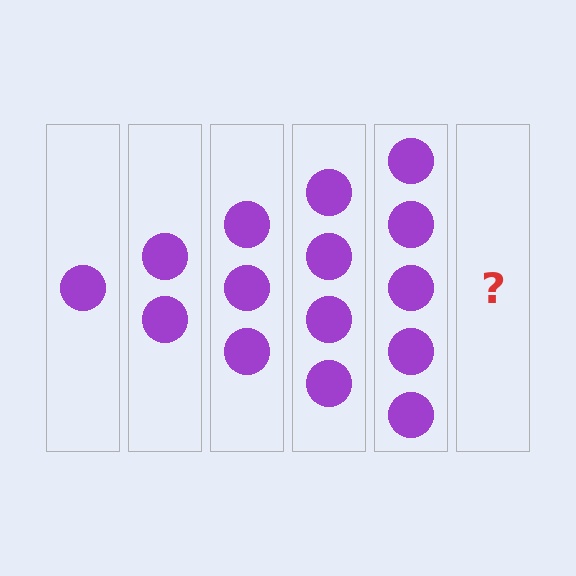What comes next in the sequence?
The next element should be 6 circles.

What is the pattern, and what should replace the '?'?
The pattern is that each step adds one more circle. The '?' should be 6 circles.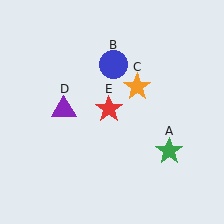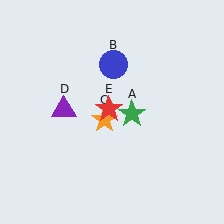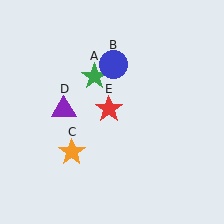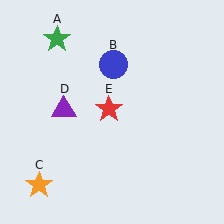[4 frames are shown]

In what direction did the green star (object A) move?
The green star (object A) moved up and to the left.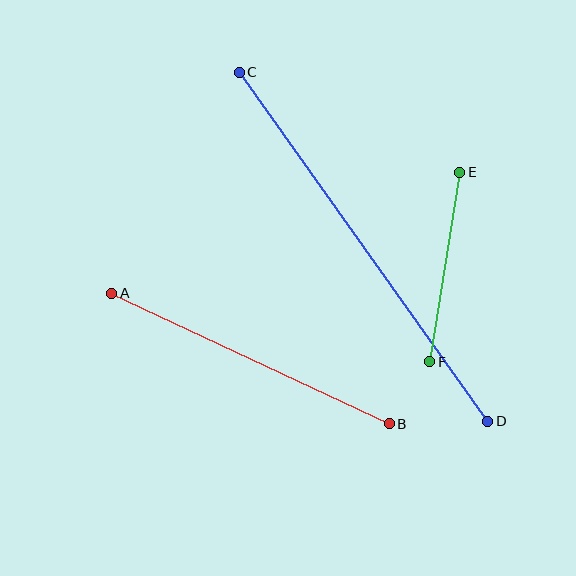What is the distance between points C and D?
The distance is approximately 428 pixels.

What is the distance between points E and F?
The distance is approximately 192 pixels.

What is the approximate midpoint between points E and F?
The midpoint is at approximately (445, 267) pixels.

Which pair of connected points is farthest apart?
Points C and D are farthest apart.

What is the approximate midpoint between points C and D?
The midpoint is at approximately (364, 247) pixels.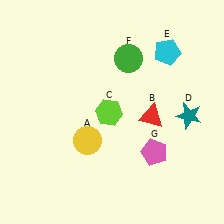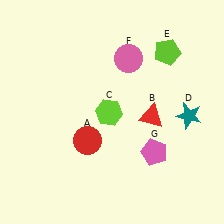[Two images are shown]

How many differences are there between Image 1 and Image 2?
There are 3 differences between the two images.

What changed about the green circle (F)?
In Image 1, F is green. In Image 2, it changed to pink.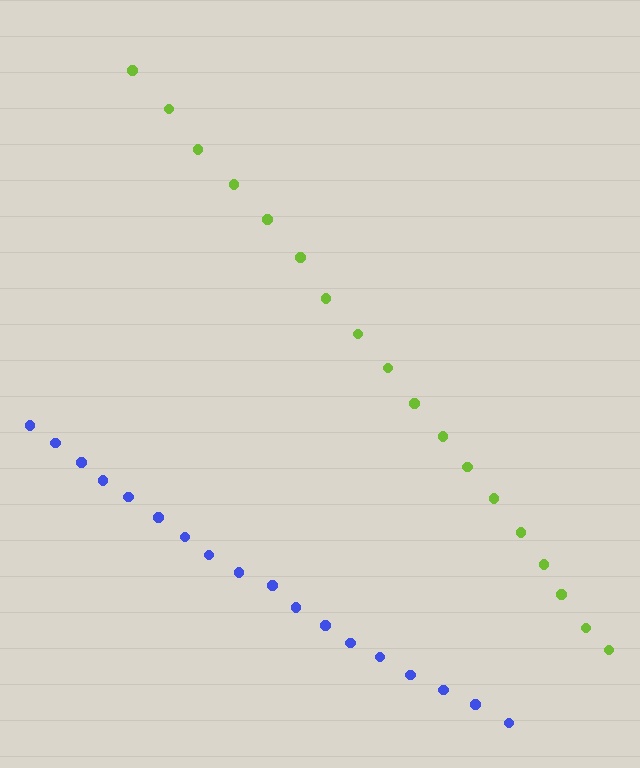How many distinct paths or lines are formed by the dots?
There are 2 distinct paths.